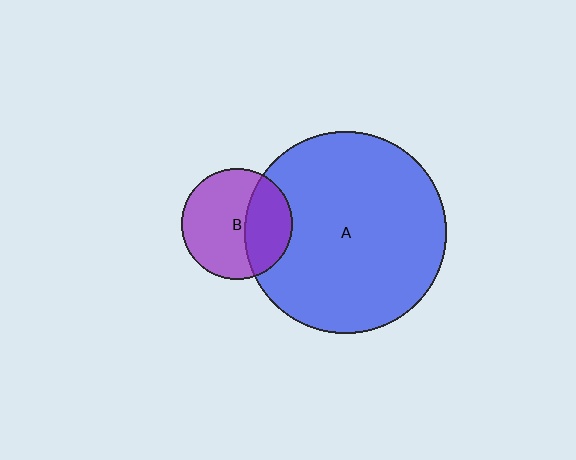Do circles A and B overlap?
Yes.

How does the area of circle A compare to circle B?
Approximately 3.3 times.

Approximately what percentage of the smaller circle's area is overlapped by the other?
Approximately 35%.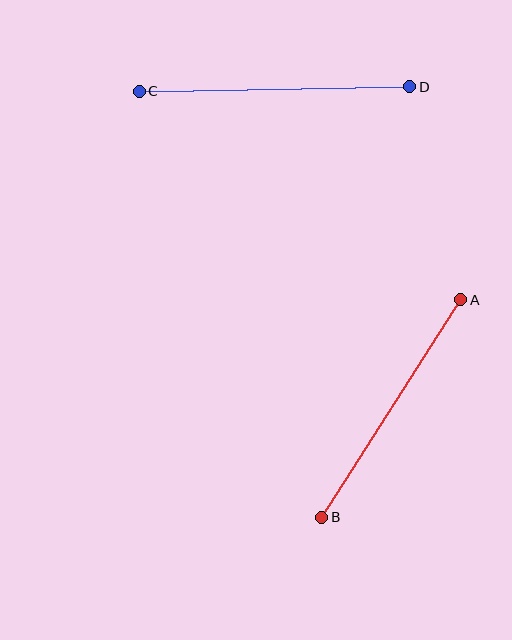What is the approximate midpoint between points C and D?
The midpoint is at approximately (274, 89) pixels.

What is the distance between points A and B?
The distance is approximately 258 pixels.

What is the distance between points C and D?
The distance is approximately 271 pixels.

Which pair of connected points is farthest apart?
Points C and D are farthest apart.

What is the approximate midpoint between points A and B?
The midpoint is at approximately (391, 409) pixels.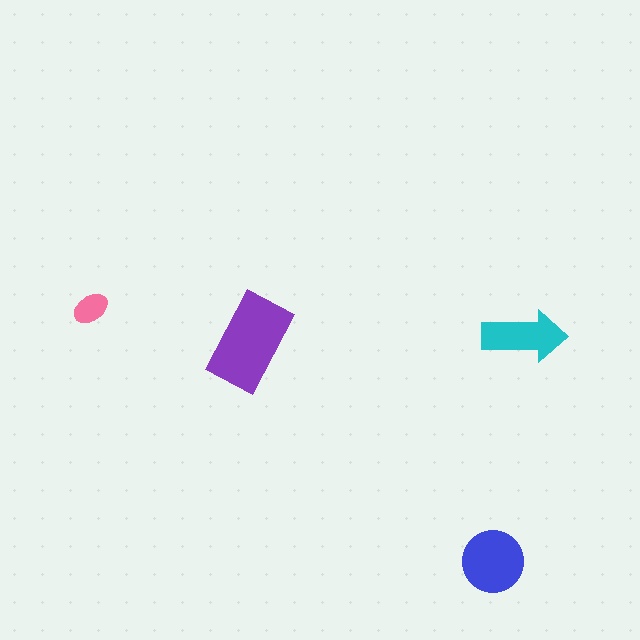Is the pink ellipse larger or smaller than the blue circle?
Smaller.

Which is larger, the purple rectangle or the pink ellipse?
The purple rectangle.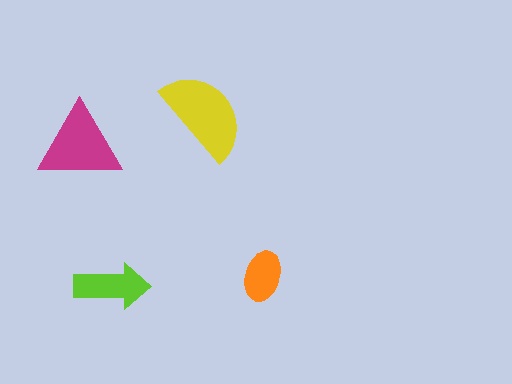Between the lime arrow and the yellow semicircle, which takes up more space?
The yellow semicircle.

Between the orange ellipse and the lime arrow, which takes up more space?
The lime arrow.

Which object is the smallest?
The orange ellipse.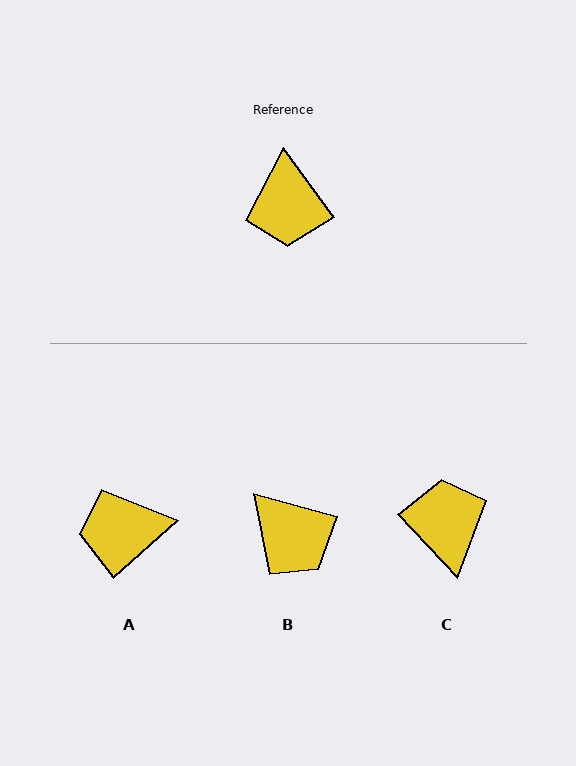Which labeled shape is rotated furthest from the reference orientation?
C, about 173 degrees away.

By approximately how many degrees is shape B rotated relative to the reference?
Approximately 38 degrees counter-clockwise.